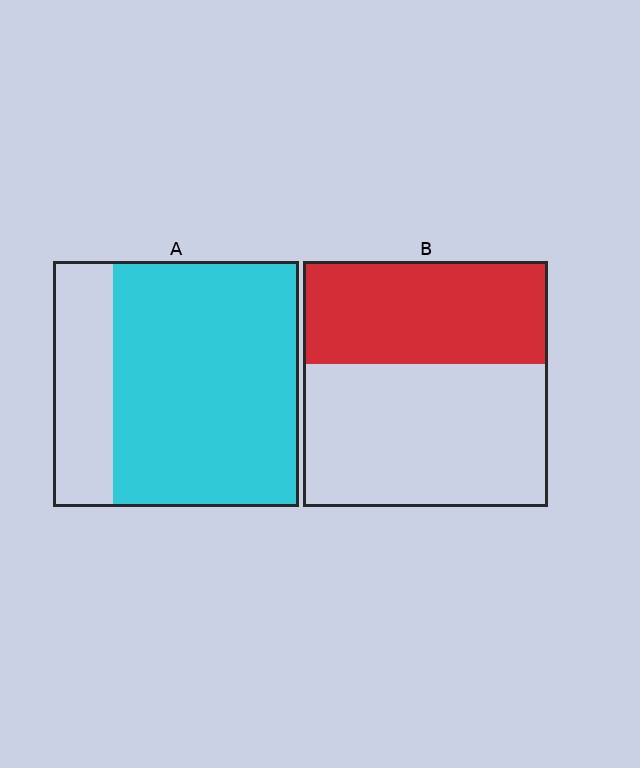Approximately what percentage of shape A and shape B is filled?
A is approximately 75% and B is approximately 40%.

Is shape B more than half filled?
No.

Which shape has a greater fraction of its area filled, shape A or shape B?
Shape A.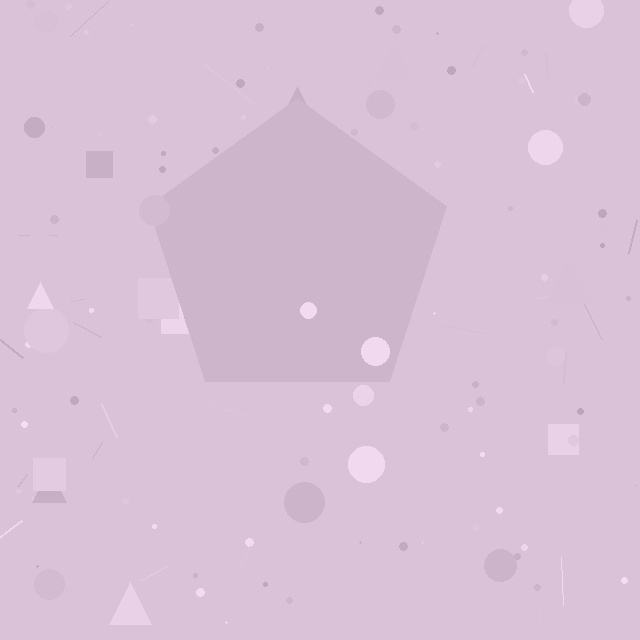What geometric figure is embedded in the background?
A pentagon is embedded in the background.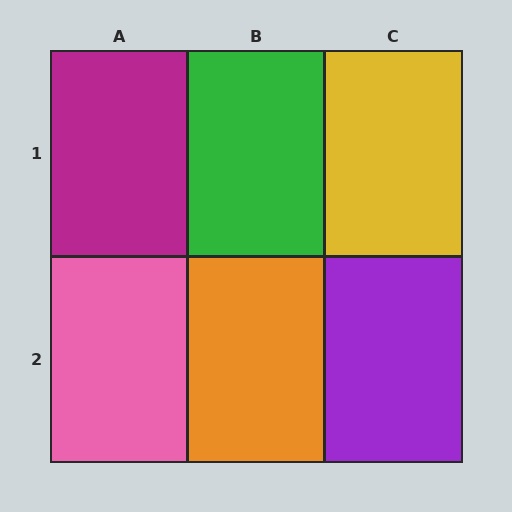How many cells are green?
1 cell is green.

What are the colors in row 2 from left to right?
Pink, orange, purple.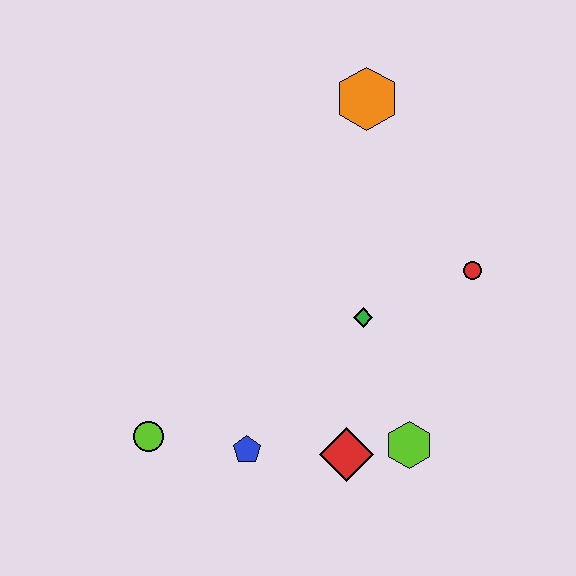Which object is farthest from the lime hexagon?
The orange hexagon is farthest from the lime hexagon.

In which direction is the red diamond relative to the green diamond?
The red diamond is below the green diamond.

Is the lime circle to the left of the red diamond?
Yes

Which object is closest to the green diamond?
The red circle is closest to the green diamond.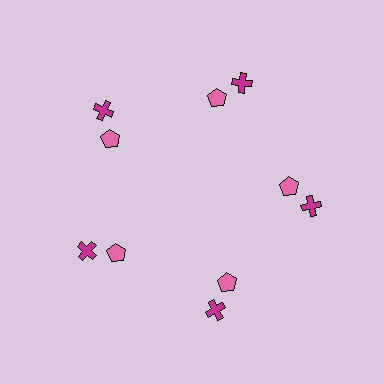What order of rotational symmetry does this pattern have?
This pattern has 5-fold rotational symmetry.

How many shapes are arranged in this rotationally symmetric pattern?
There are 10 shapes, arranged in 5 groups of 2.